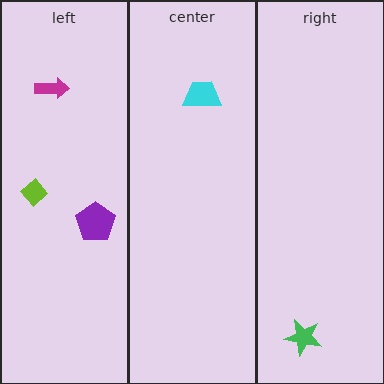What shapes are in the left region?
The purple pentagon, the lime diamond, the magenta arrow.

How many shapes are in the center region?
1.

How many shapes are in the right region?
1.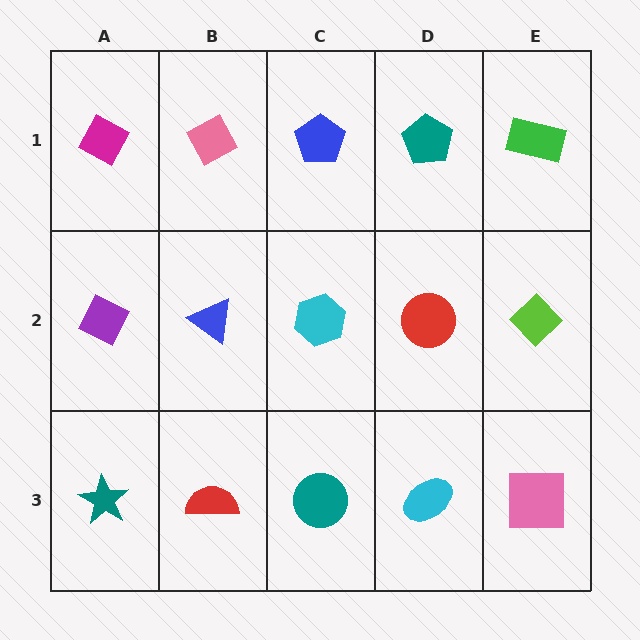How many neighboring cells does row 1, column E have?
2.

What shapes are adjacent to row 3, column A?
A purple diamond (row 2, column A), a red semicircle (row 3, column B).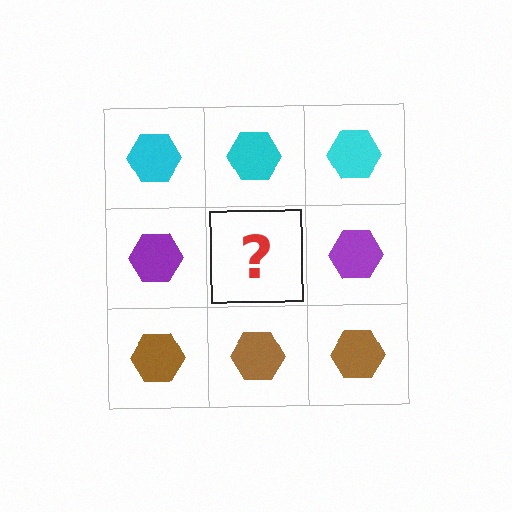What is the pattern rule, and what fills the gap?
The rule is that each row has a consistent color. The gap should be filled with a purple hexagon.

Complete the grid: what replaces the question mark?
The question mark should be replaced with a purple hexagon.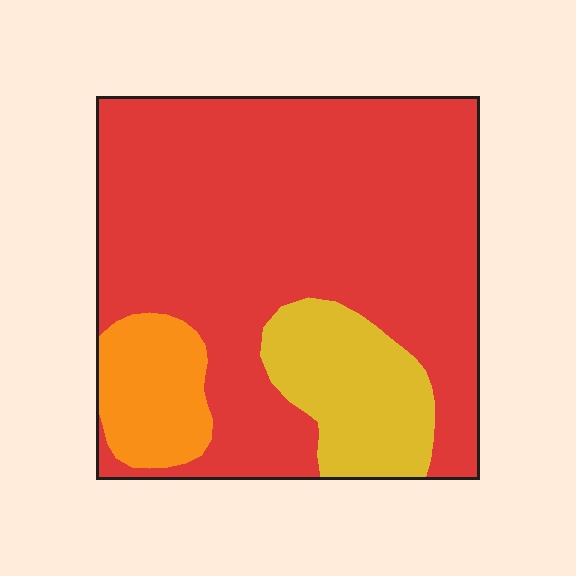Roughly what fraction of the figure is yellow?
Yellow covers 15% of the figure.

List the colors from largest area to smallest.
From largest to smallest: red, yellow, orange.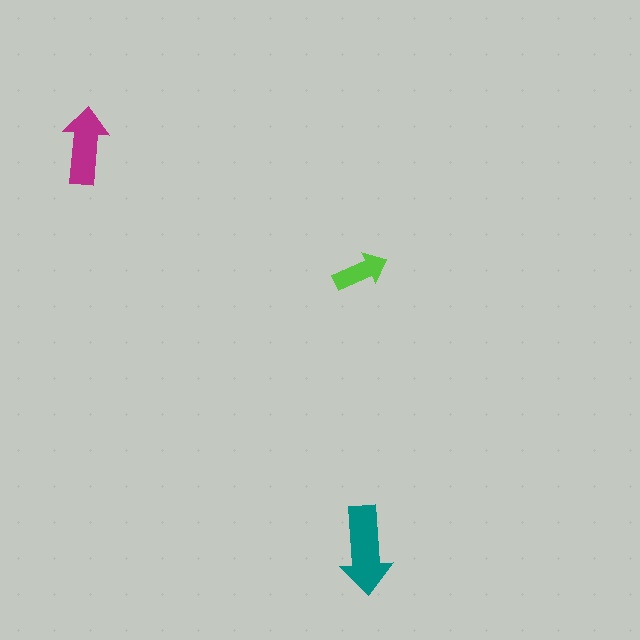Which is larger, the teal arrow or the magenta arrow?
The teal one.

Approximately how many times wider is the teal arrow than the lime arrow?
About 1.5 times wider.